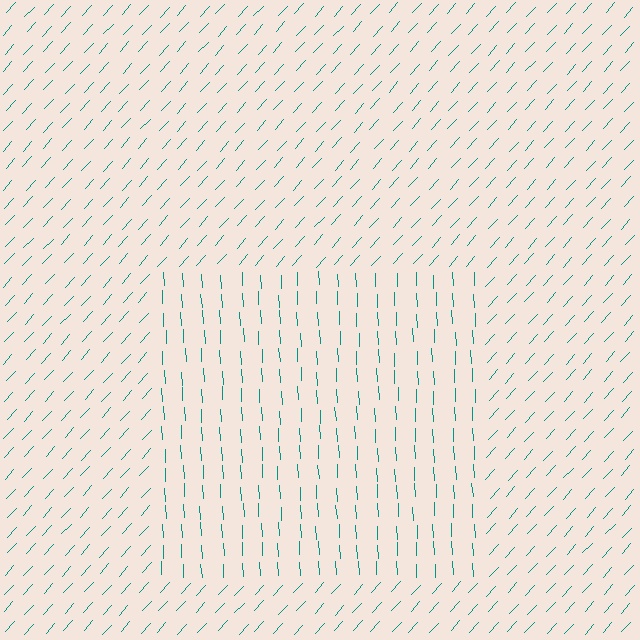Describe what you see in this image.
The image is filled with small teal line segments. A rectangle region in the image has lines oriented differently from the surrounding lines, creating a visible texture boundary.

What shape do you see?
I see a rectangle.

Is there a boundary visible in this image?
Yes, there is a texture boundary formed by a change in line orientation.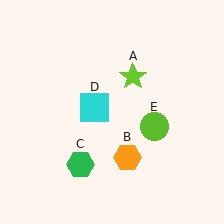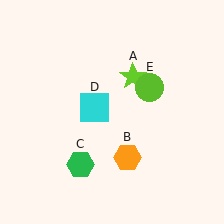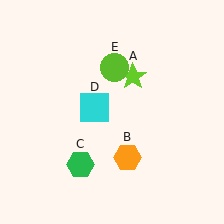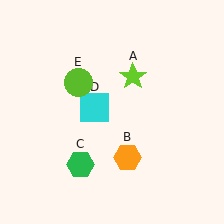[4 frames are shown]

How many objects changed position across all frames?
1 object changed position: lime circle (object E).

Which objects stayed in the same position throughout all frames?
Lime star (object A) and orange hexagon (object B) and green hexagon (object C) and cyan square (object D) remained stationary.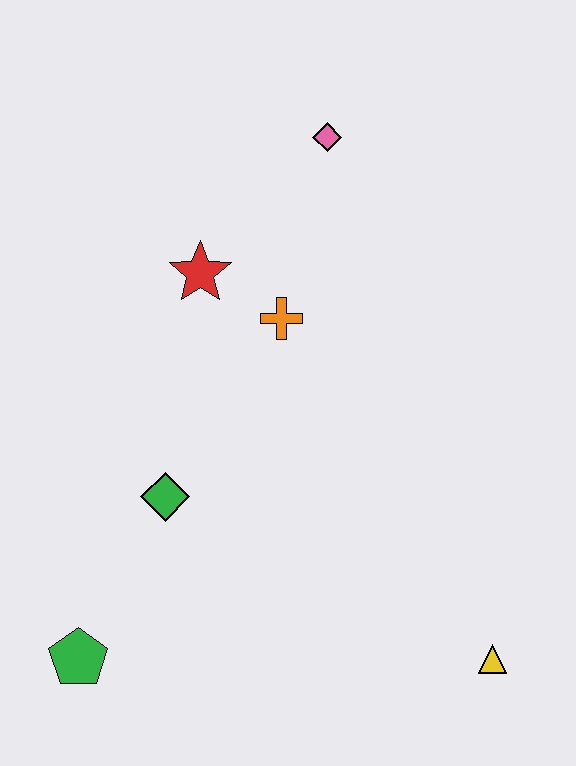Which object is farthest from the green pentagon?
The pink diamond is farthest from the green pentagon.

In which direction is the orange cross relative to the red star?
The orange cross is to the right of the red star.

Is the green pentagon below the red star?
Yes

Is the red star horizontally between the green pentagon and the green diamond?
No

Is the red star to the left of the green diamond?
No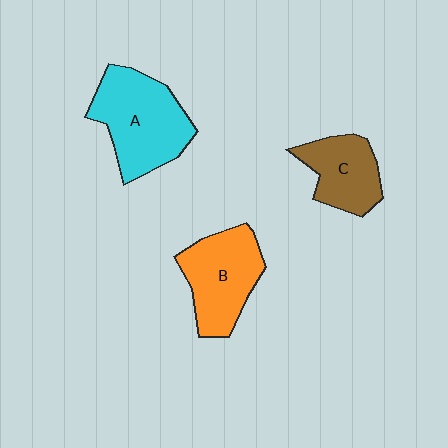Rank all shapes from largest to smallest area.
From largest to smallest: A (cyan), B (orange), C (brown).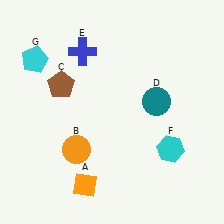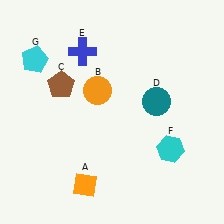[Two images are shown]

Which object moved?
The orange circle (B) moved up.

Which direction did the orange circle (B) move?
The orange circle (B) moved up.